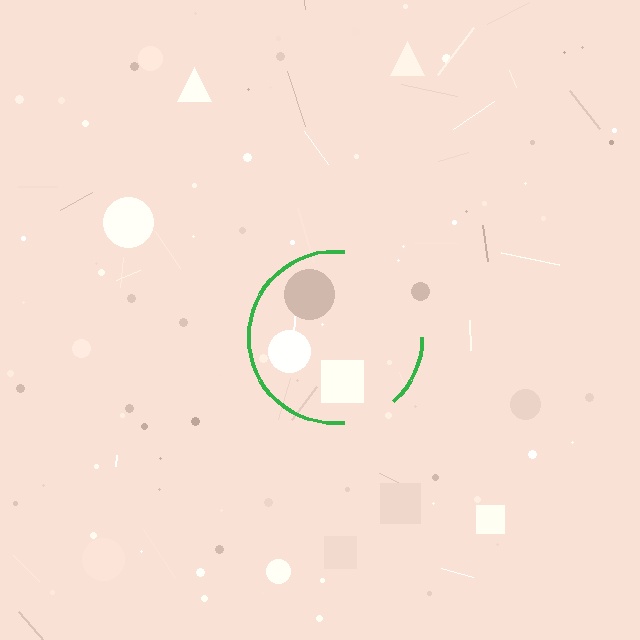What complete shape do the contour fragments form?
The contour fragments form a circle.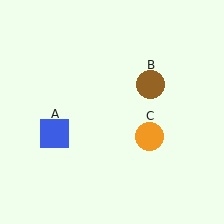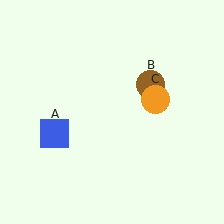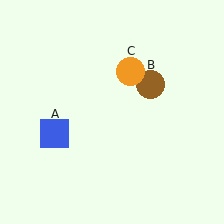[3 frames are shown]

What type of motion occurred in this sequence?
The orange circle (object C) rotated counterclockwise around the center of the scene.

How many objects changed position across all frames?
1 object changed position: orange circle (object C).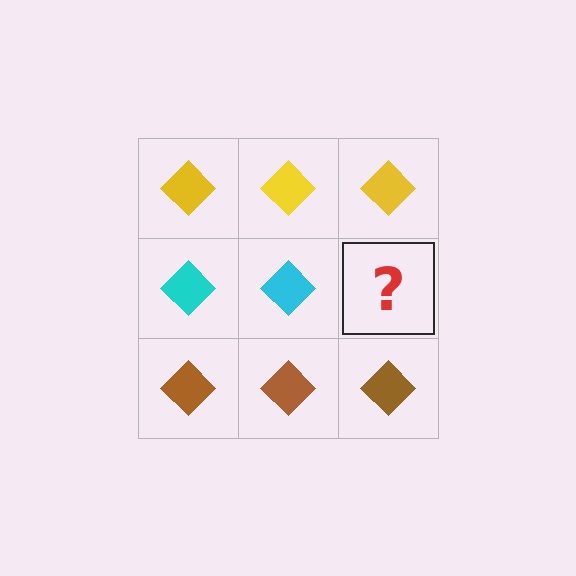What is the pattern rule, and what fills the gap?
The rule is that each row has a consistent color. The gap should be filled with a cyan diamond.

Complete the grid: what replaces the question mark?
The question mark should be replaced with a cyan diamond.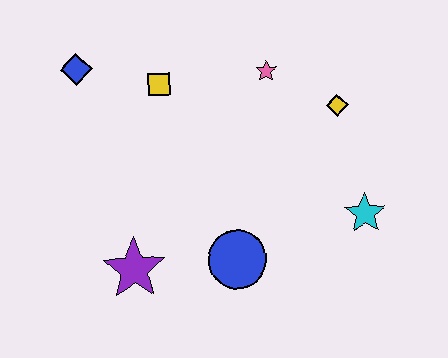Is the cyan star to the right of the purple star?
Yes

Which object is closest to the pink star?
The yellow diamond is closest to the pink star.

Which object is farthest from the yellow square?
The cyan star is farthest from the yellow square.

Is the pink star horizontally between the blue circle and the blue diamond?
No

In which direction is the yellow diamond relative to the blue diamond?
The yellow diamond is to the right of the blue diamond.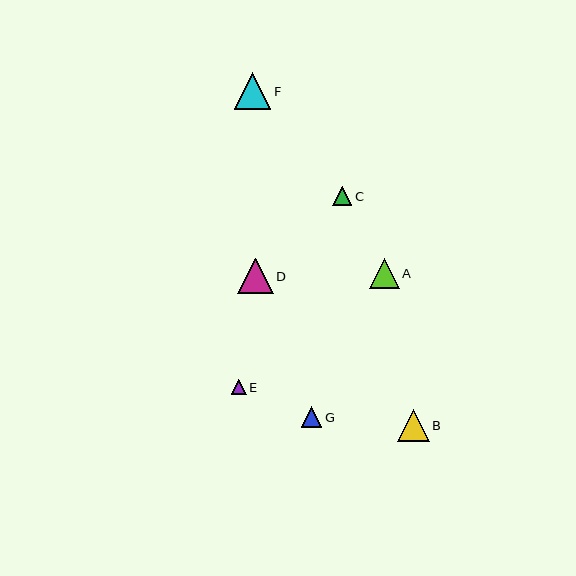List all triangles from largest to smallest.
From largest to smallest: F, D, B, A, G, C, E.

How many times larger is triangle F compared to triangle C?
Triangle F is approximately 1.9 times the size of triangle C.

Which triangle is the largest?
Triangle F is the largest with a size of approximately 37 pixels.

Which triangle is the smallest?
Triangle E is the smallest with a size of approximately 15 pixels.